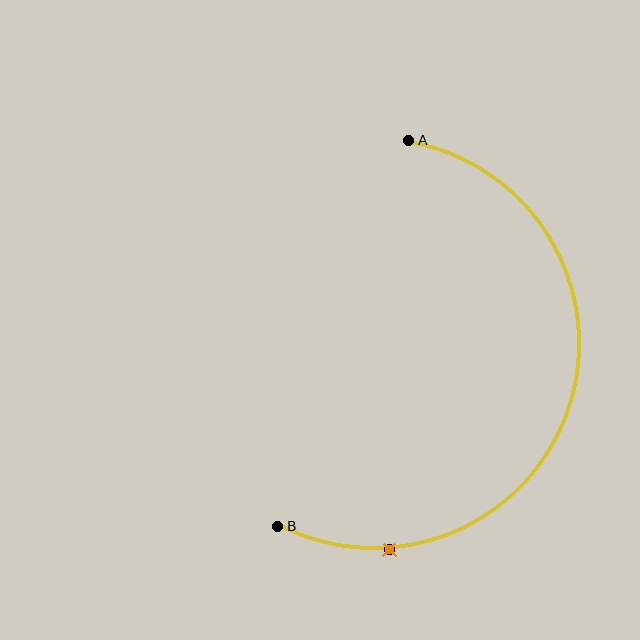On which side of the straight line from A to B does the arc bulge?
The arc bulges to the right of the straight line connecting A and B.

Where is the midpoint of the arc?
The arc midpoint is the point on the curve farthest from the straight line joining A and B. It sits to the right of that line.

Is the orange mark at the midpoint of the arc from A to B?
No. The orange mark lies on the arc but is closer to endpoint B. The arc midpoint would be at the point on the curve equidistant along the arc from both A and B.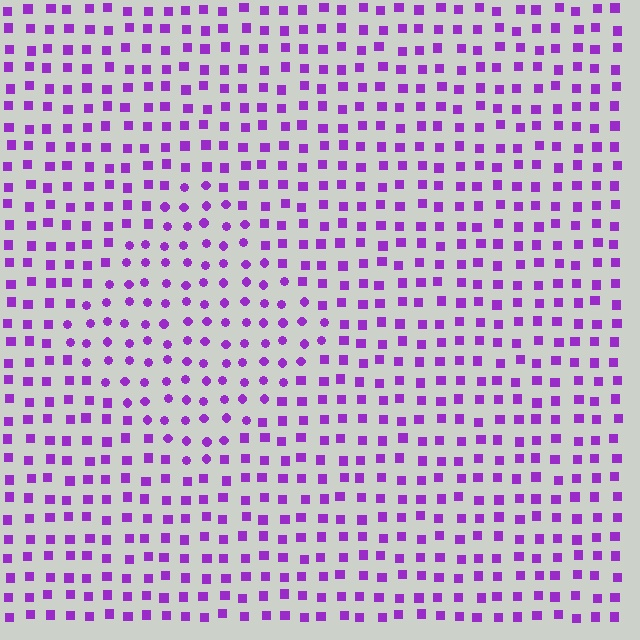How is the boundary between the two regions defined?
The boundary is defined by a change in element shape: circles inside vs. squares outside. All elements share the same color and spacing.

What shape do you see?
I see a diamond.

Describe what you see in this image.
The image is filled with small purple elements arranged in a uniform grid. A diamond-shaped region contains circles, while the surrounding area contains squares. The boundary is defined purely by the change in element shape.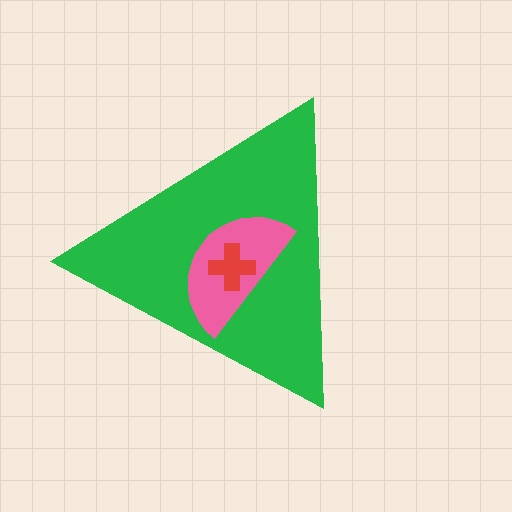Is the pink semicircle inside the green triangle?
Yes.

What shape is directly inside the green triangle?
The pink semicircle.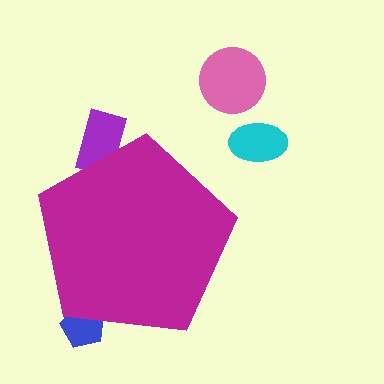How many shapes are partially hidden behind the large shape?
2 shapes are partially hidden.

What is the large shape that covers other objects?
A magenta pentagon.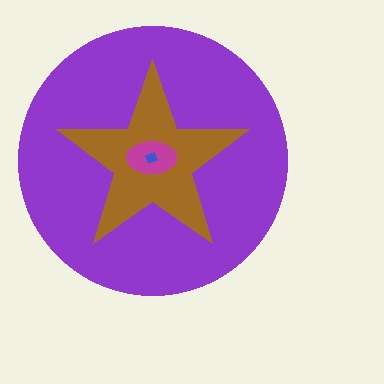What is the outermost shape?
The purple circle.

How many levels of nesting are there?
4.